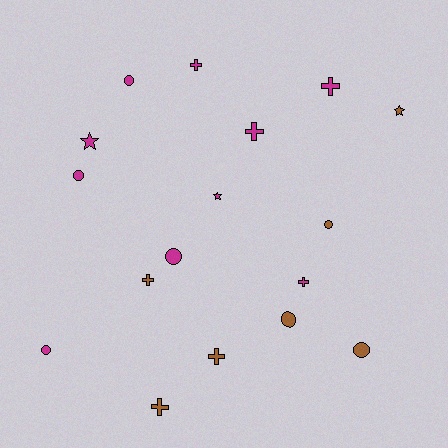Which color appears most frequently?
Magenta, with 10 objects.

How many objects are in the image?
There are 17 objects.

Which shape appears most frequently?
Circle, with 7 objects.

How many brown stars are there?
There is 1 brown star.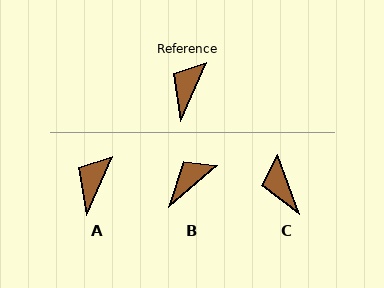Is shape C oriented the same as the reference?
No, it is off by about 44 degrees.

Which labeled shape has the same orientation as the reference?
A.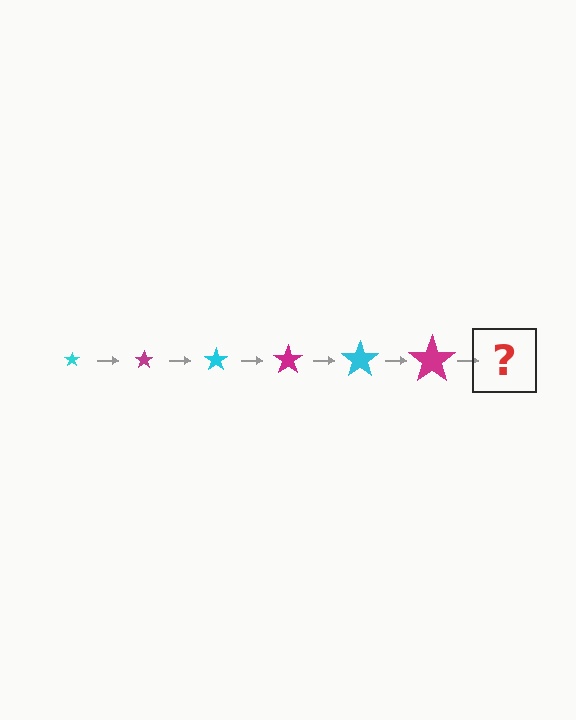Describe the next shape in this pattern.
It should be a cyan star, larger than the previous one.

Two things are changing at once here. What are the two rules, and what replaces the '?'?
The two rules are that the star grows larger each step and the color cycles through cyan and magenta. The '?' should be a cyan star, larger than the previous one.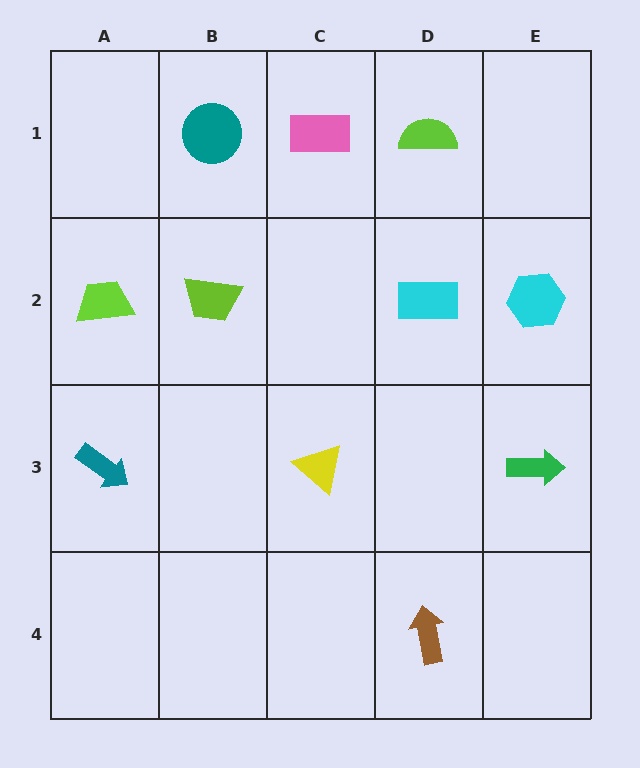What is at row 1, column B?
A teal circle.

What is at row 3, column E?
A green arrow.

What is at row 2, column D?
A cyan rectangle.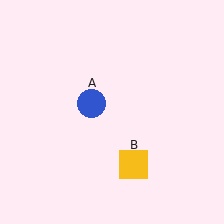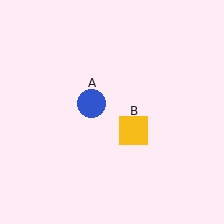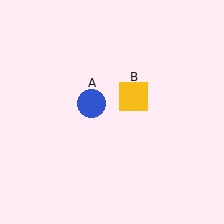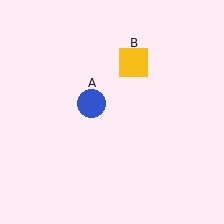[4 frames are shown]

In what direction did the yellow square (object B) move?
The yellow square (object B) moved up.